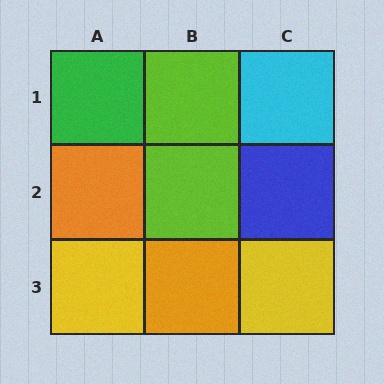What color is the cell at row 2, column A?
Orange.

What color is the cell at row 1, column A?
Green.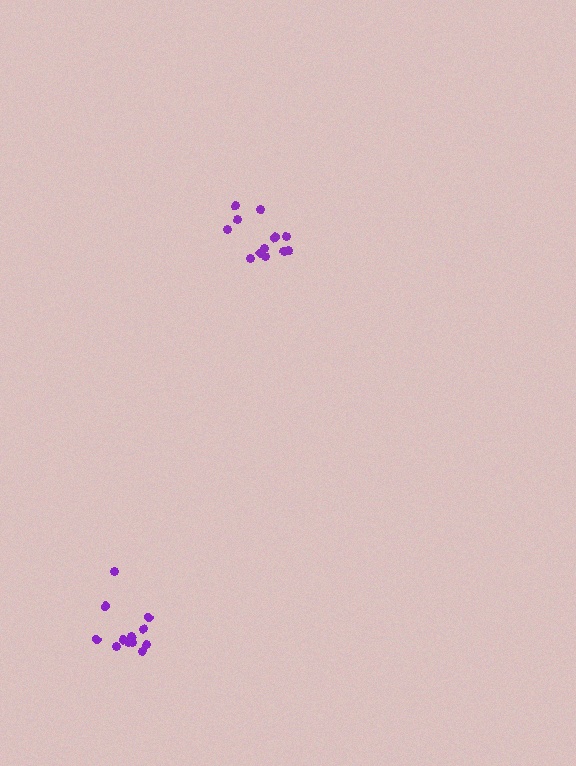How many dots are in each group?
Group 1: 12 dots, Group 2: 12 dots (24 total).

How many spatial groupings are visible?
There are 2 spatial groupings.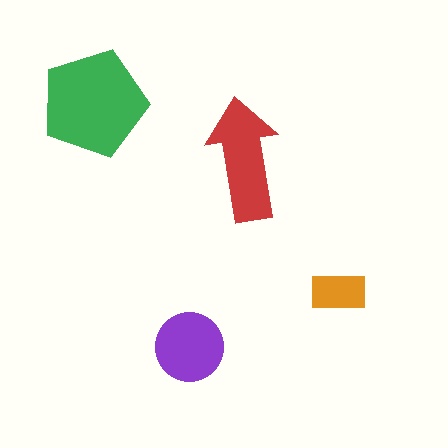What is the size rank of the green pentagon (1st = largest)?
1st.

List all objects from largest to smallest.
The green pentagon, the red arrow, the purple circle, the orange rectangle.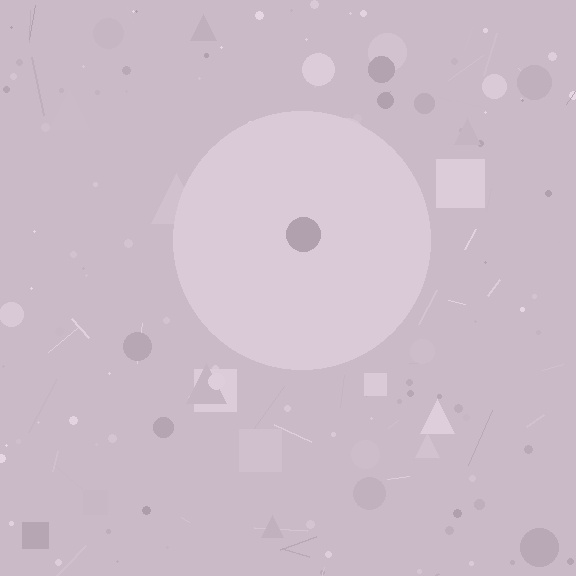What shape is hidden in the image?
A circle is hidden in the image.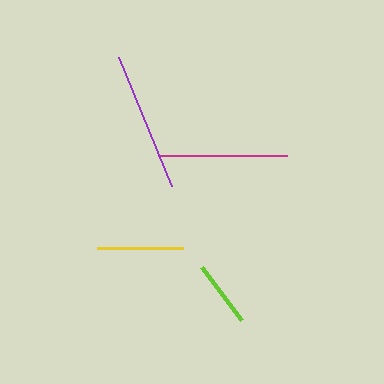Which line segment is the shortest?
The lime line is the shortest at approximately 66 pixels.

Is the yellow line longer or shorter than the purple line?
The purple line is longer than the yellow line.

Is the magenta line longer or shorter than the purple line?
The purple line is longer than the magenta line.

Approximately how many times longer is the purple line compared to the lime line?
The purple line is approximately 2.1 times the length of the lime line.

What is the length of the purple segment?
The purple segment is approximately 140 pixels long.